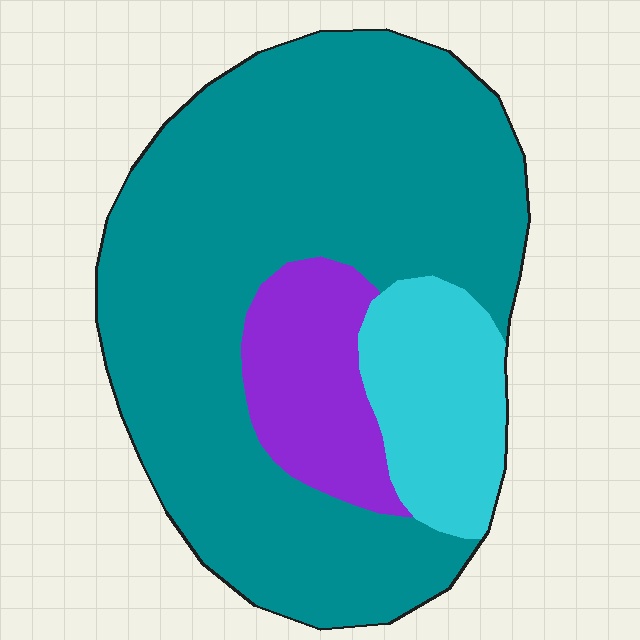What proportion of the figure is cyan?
Cyan covers roughly 15% of the figure.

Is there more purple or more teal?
Teal.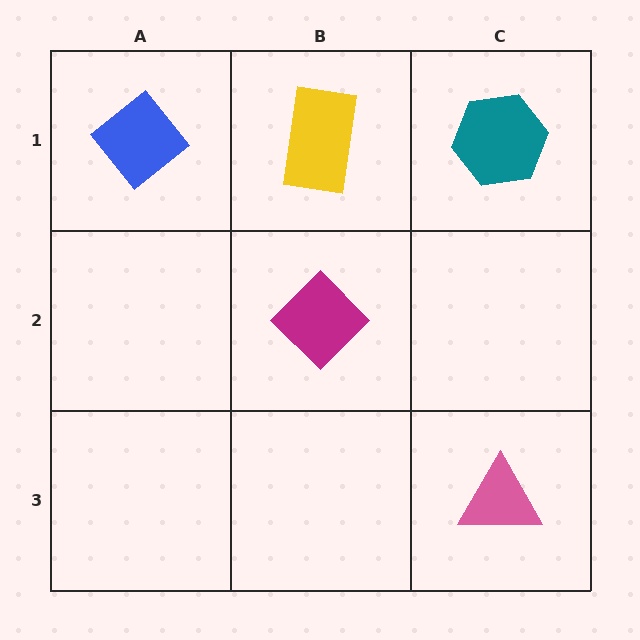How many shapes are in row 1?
3 shapes.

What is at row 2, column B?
A magenta diamond.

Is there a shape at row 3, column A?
No, that cell is empty.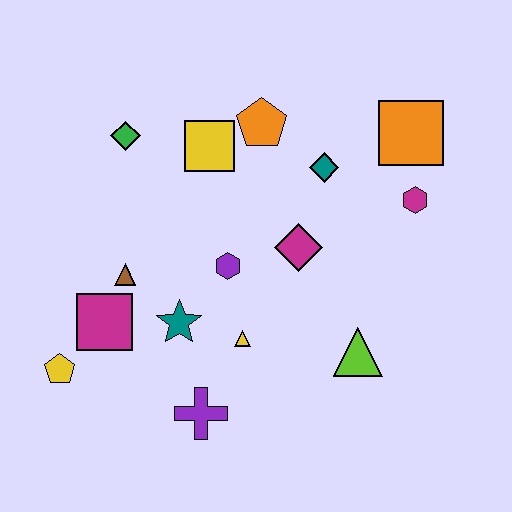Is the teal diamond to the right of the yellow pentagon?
Yes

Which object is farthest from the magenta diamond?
The yellow pentagon is farthest from the magenta diamond.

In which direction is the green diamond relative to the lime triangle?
The green diamond is to the left of the lime triangle.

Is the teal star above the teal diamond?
No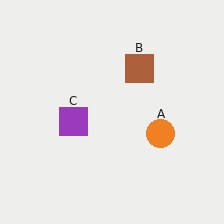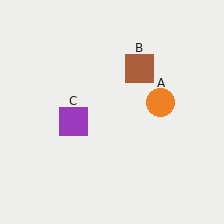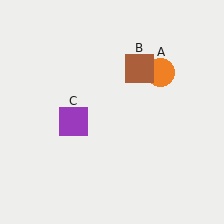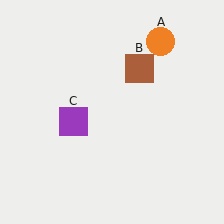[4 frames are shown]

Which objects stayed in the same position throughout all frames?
Brown square (object B) and purple square (object C) remained stationary.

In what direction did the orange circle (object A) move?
The orange circle (object A) moved up.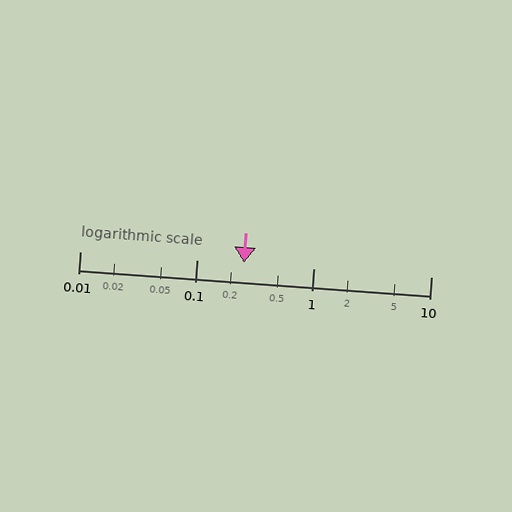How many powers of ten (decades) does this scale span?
The scale spans 3 decades, from 0.01 to 10.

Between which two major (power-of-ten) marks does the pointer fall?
The pointer is between 0.1 and 1.